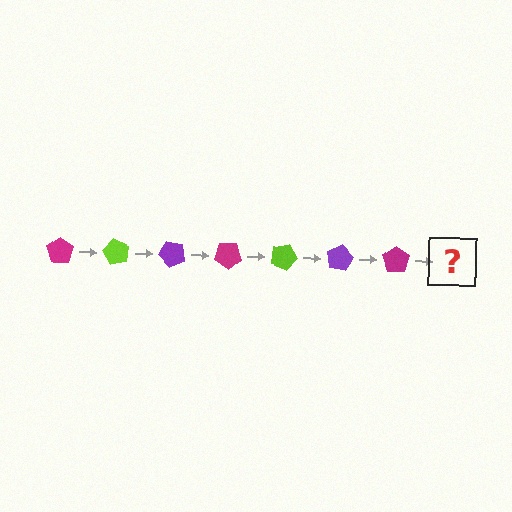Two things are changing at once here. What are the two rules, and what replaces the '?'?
The two rules are that it rotates 60 degrees each step and the color cycles through magenta, lime, and purple. The '?' should be a lime pentagon, rotated 420 degrees from the start.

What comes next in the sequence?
The next element should be a lime pentagon, rotated 420 degrees from the start.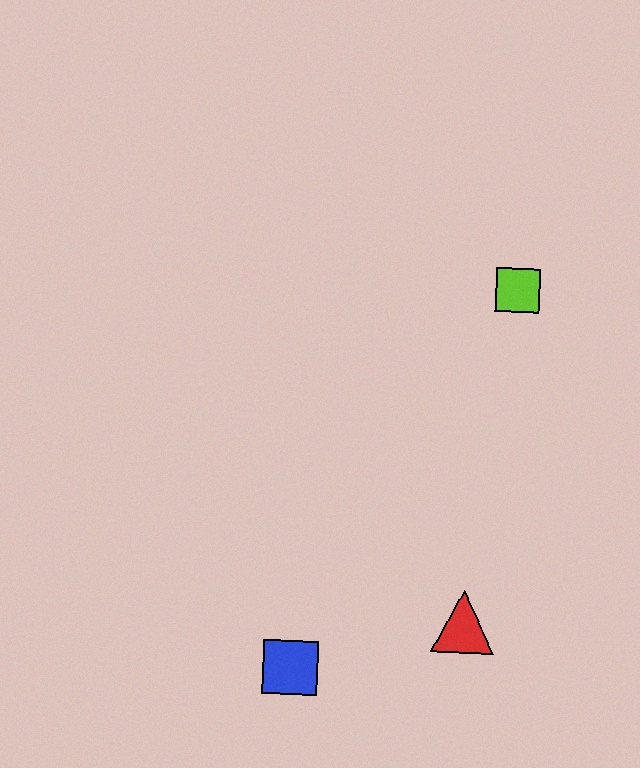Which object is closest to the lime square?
The red triangle is closest to the lime square.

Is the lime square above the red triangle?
Yes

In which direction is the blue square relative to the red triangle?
The blue square is to the left of the red triangle.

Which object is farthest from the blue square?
The lime square is farthest from the blue square.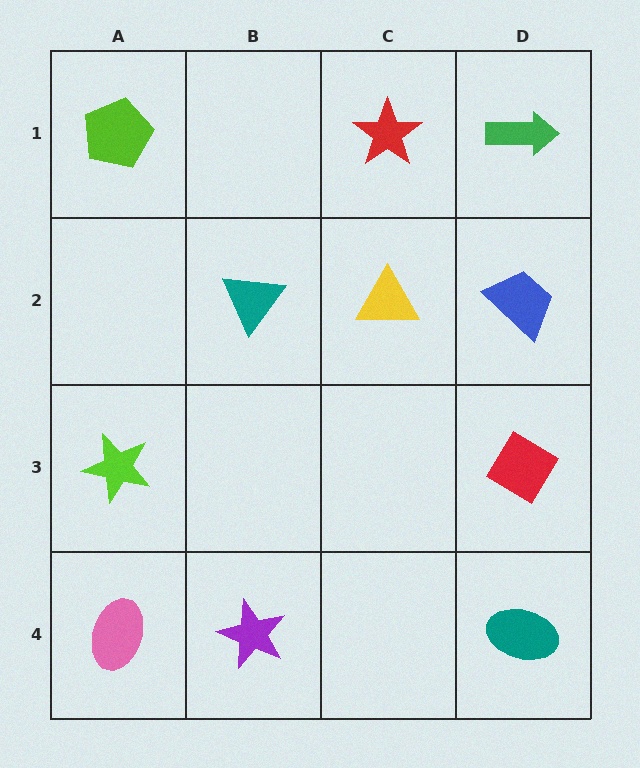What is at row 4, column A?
A pink ellipse.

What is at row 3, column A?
A lime star.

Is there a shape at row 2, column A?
No, that cell is empty.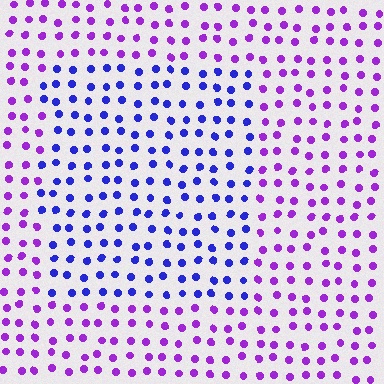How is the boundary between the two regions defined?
The boundary is defined purely by a slight shift in hue (about 43 degrees). Spacing, size, and orientation are identical on both sides.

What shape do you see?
I see a rectangle.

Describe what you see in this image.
The image is filled with small purple elements in a uniform arrangement. A rectangle-shaped region is visible where the elements are tinted to a slightly different hue, forming a subtle color boundary.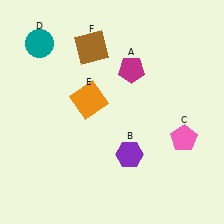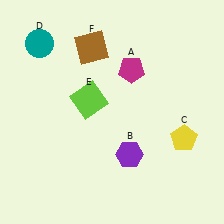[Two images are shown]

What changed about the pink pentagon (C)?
In Image 1, C is pink. In Image 2, it changed to yellow.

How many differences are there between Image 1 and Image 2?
There are 2 differences between the two images.